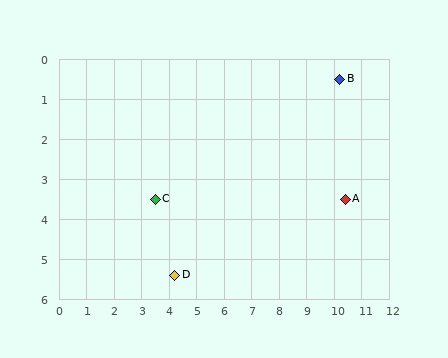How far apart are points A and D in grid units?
Points A and D are about 6.5 grid units apart.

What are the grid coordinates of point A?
Point A is at approximately (10.4, 3.5).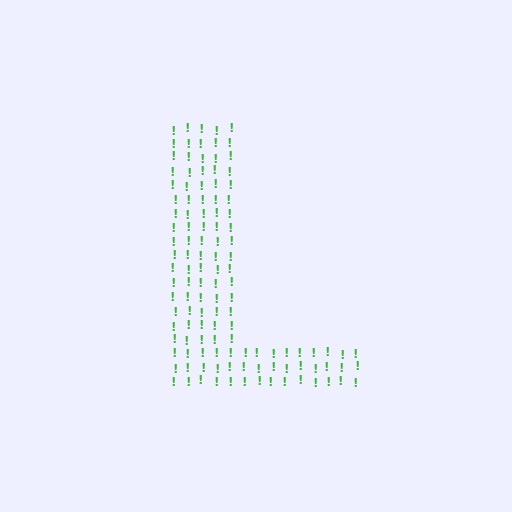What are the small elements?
The small elements are exclamation marks.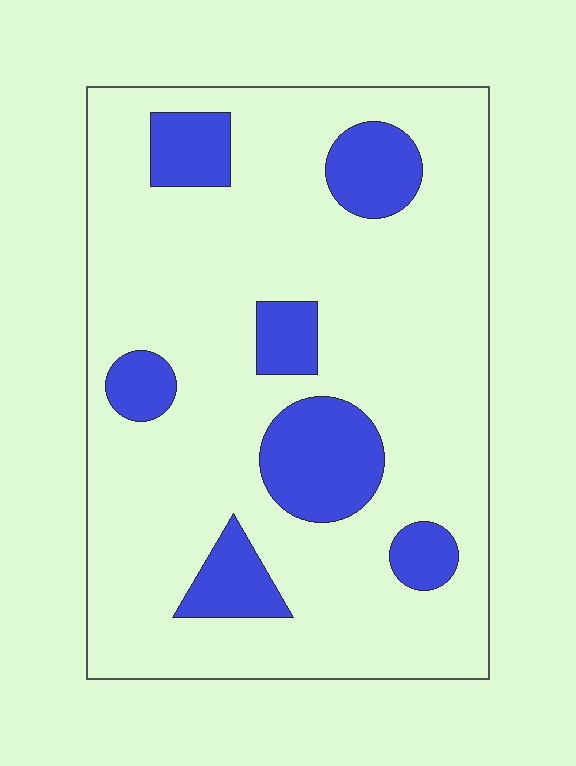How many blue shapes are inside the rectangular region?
7.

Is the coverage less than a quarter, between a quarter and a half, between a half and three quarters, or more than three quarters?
Less than a quarter.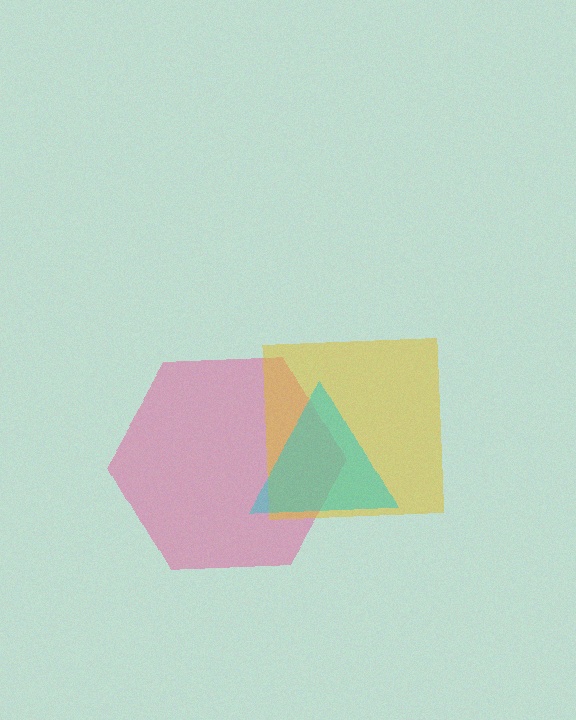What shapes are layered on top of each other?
The layered shapes are: a pink hexagon, a yellow square, a cyan triangle.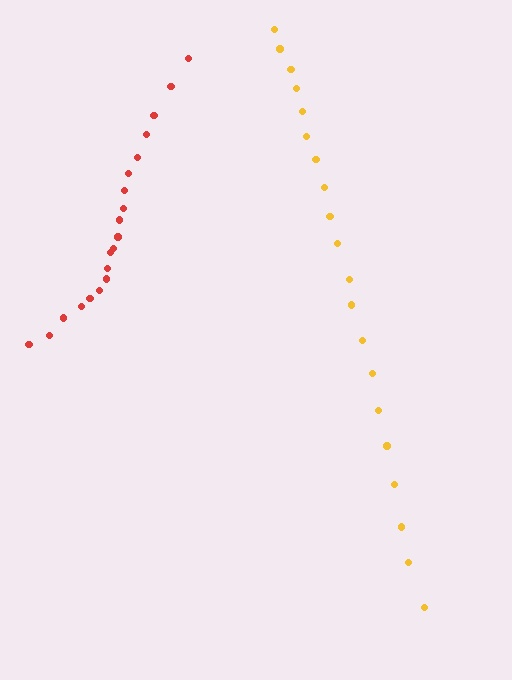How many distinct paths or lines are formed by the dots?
There are 2 distinct paths.